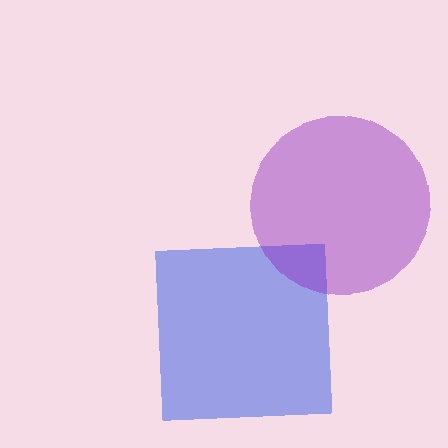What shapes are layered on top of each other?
The layered shapes are: a blue square, a purple circle.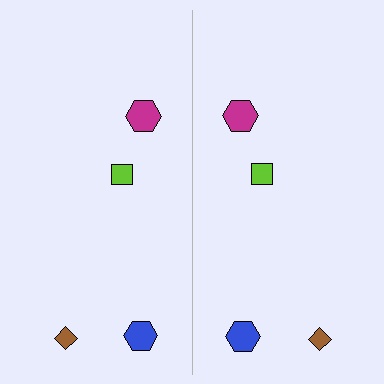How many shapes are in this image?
There are 8 shapes in this image.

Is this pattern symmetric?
Yes, this pattern has bilateral (reflection) symmetry.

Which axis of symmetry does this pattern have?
The pattern has a vertical axis of symmetry running through the center of the image.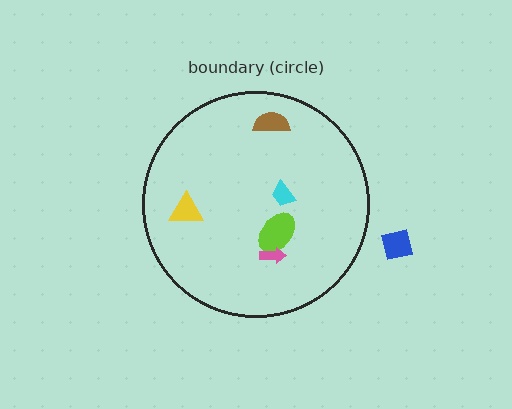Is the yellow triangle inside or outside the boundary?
Inside.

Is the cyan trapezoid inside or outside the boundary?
Inside.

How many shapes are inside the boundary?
5 inside, 1 outside.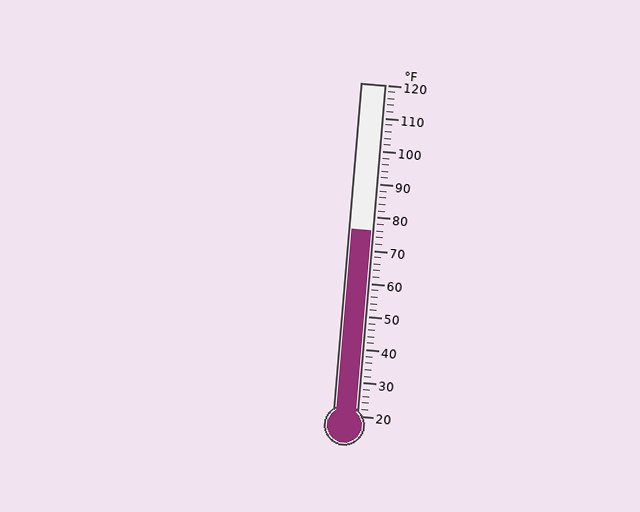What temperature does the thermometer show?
The thermometer shows approximately 76°F.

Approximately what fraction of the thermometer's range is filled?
The thermometer is filled to approximately 55% of its range.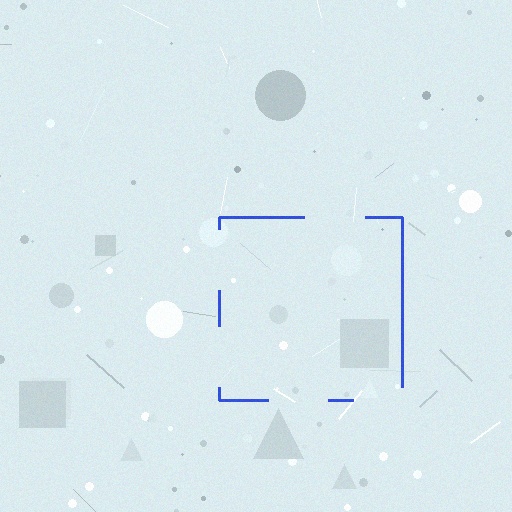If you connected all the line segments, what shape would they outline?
They would outline a square.